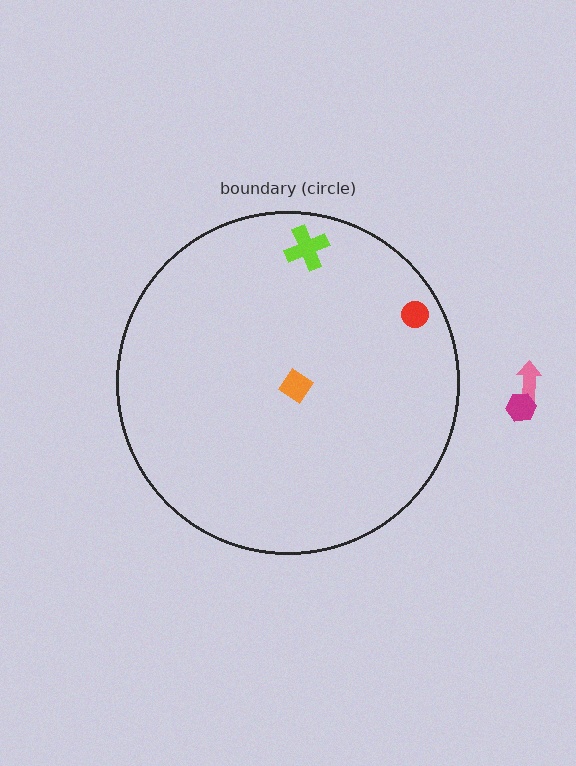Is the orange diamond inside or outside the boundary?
Inside.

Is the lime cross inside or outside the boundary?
Inside.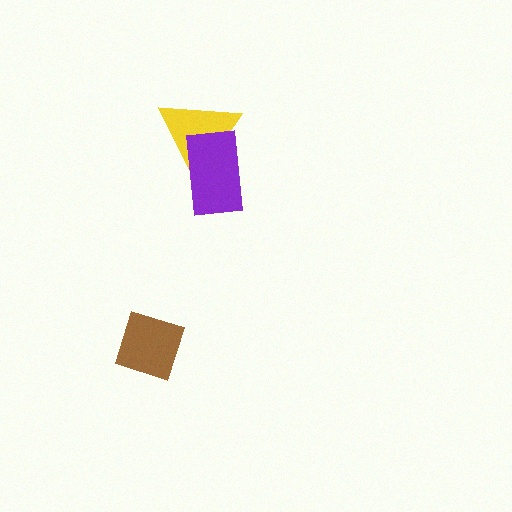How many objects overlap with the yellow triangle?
1 object overlaps with the yellow triangle.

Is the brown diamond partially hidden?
No, no other shape covers it.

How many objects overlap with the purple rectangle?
1 object overlaps with the purple rectangle.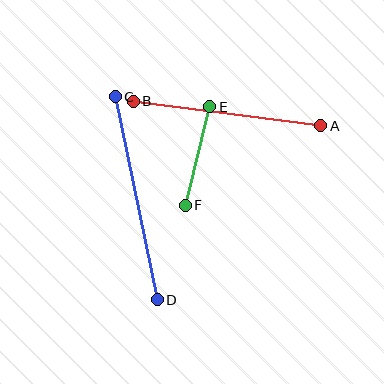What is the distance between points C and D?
The distance is approximately 207 pixels.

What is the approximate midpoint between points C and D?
The midpoint is at approximately (136, 198) pixels.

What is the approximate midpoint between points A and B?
The midpoint is at approximately (227, 113) pixels.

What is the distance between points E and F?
The distance is approximately 101 pixels.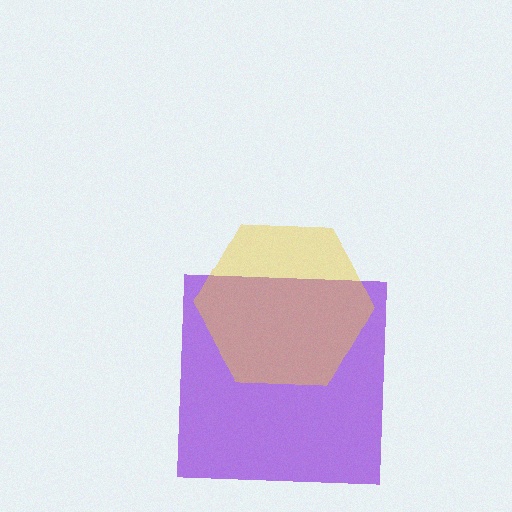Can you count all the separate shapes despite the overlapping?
Yes, there are 2 separate shapes.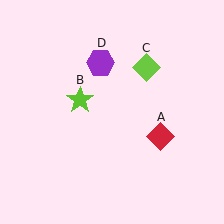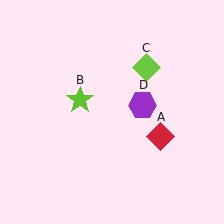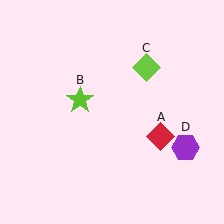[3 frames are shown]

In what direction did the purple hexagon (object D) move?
The purple hexagon (object D) moved down and to the right.